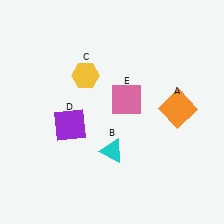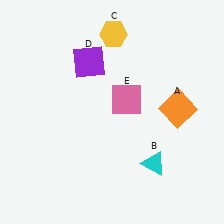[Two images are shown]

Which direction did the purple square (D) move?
The purple square (D) moved up.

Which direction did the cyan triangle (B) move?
The cyan triangle (B) moved right.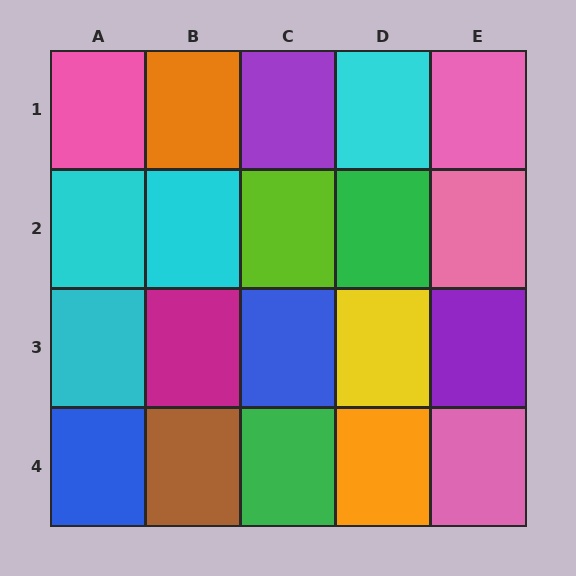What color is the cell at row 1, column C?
Purple.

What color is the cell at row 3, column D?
Yellow.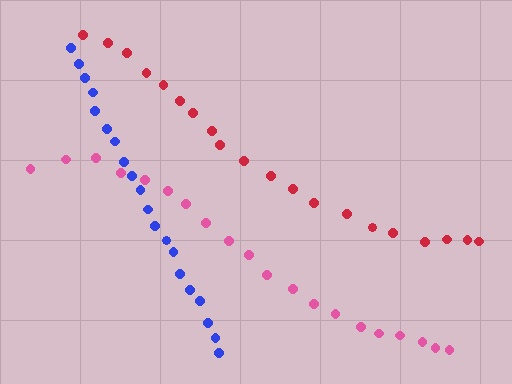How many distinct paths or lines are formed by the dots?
There are 3 distinct paths.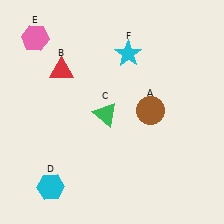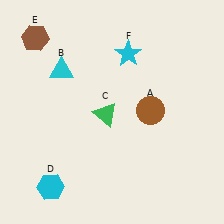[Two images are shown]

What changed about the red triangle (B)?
In Image 1, B is red. In Image 2, it changed to cyan.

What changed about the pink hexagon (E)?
In Image 1, E is pink. In Image 2, it changed to brown.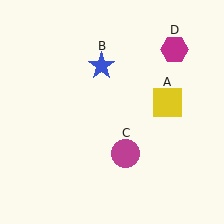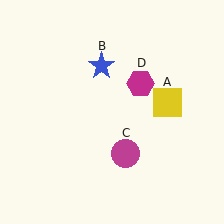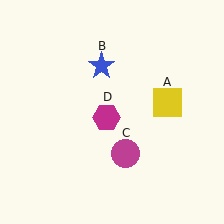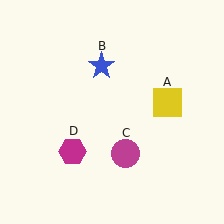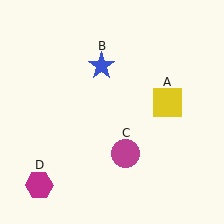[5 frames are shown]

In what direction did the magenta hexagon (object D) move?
The magenta hexagon (object D) moved down and to the left.